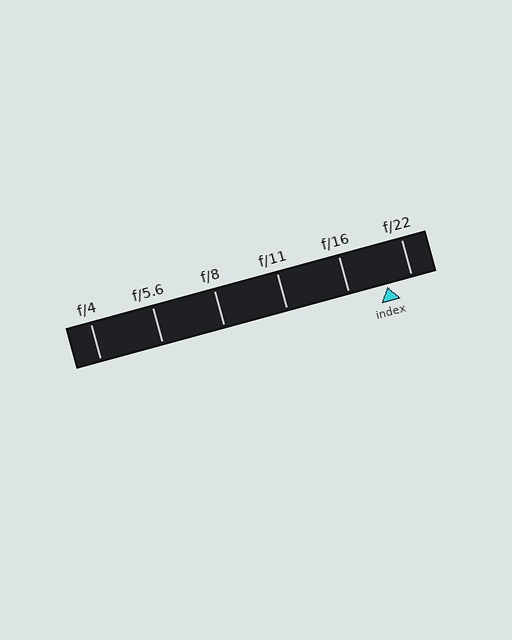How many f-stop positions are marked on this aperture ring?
There are 6 f-stop positions marked.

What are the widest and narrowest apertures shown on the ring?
The widest aperture shown is f/4 and the narrowest is f/22.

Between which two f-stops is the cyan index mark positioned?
The index mark is between f/16 and f/22.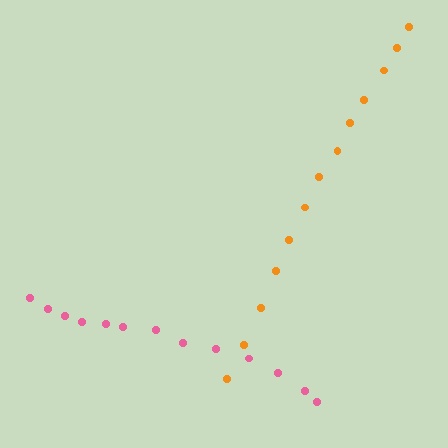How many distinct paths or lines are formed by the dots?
There are 2 distinct paths.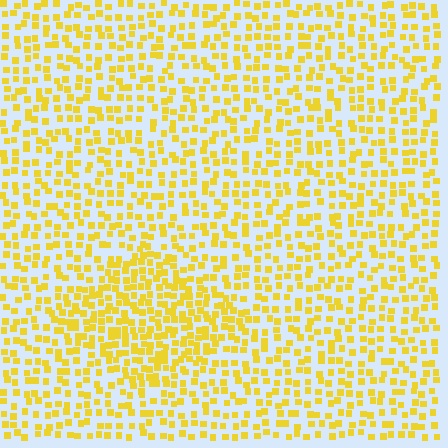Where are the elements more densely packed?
The elements are more densely packed inside the diamond boundary.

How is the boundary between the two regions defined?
The boundary is defined by a change in element density (approximately 1.7x ratio). All elements are the same color, size, and shape.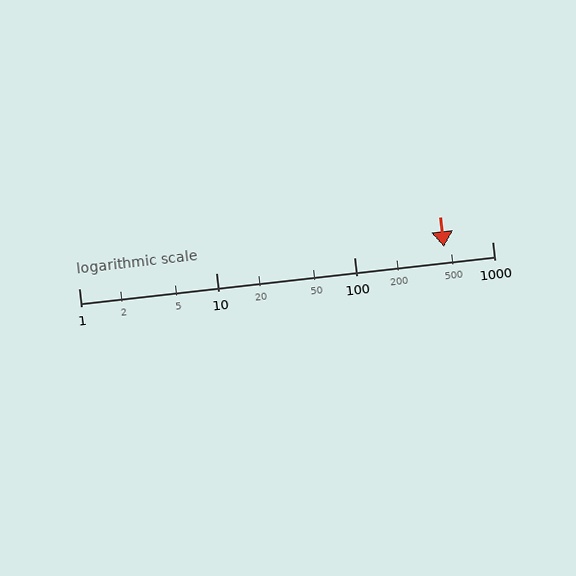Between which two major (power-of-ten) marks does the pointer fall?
The pointer is between 100 and 1000.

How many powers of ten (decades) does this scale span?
The scale spans 3 decades, from 1 to 1000.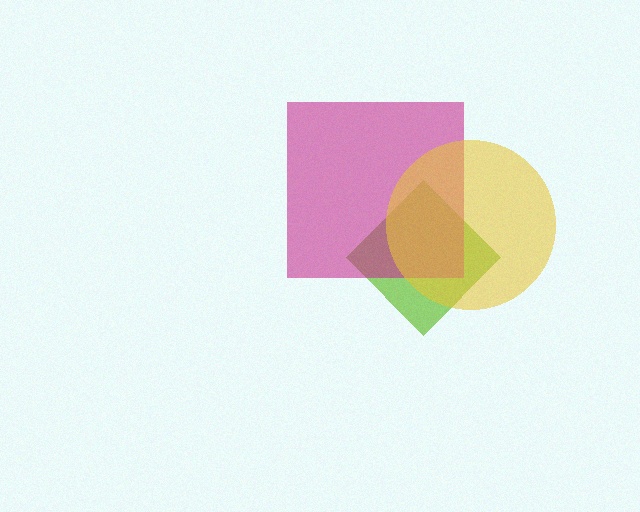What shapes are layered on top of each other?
The layered shapes are: a lime diamond, a magenta square, a yellow circle.